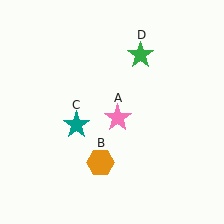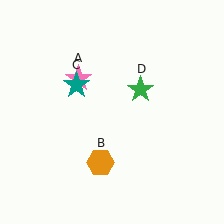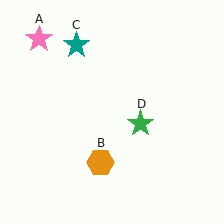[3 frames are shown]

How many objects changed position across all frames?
3 objects changed position: pink star (object A), teal star (object C), green star (object D).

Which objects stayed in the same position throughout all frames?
Orange hexagon (object B) remained stationary.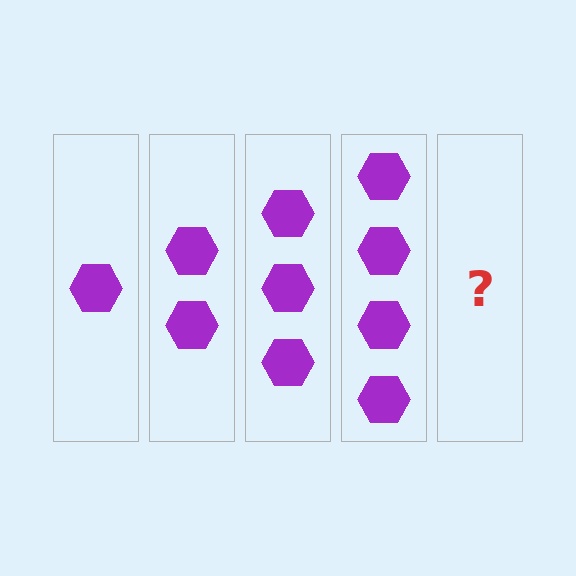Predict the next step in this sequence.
The next step is 5 hexagons.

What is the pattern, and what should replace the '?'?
The pattern is that each step adds one more hexagon. The '?' should be 5 hexagons.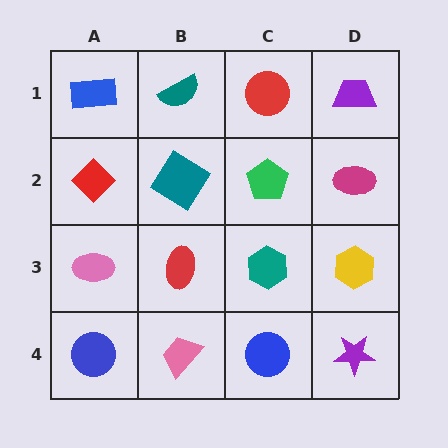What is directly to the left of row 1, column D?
A red circle.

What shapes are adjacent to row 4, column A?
A pink ellipse (row 3, column A), a pink trapezoid (row 4, column B).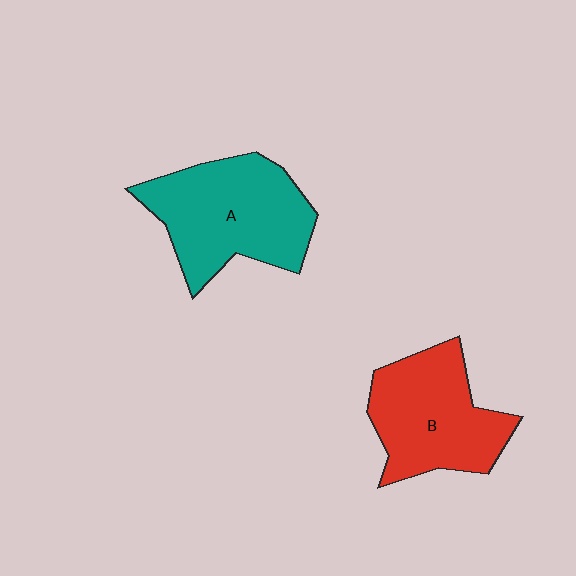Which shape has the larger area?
Shape A (teal).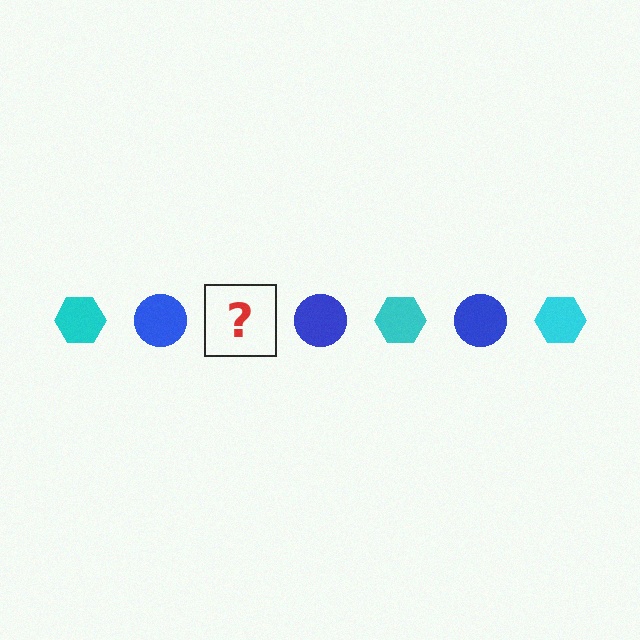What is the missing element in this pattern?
The missing element is a cyan hexagon.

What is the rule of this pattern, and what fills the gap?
The rule is that the pattern alternates between cyan hexagon and blue circle. The gap should be filled with a cyan hexagon.